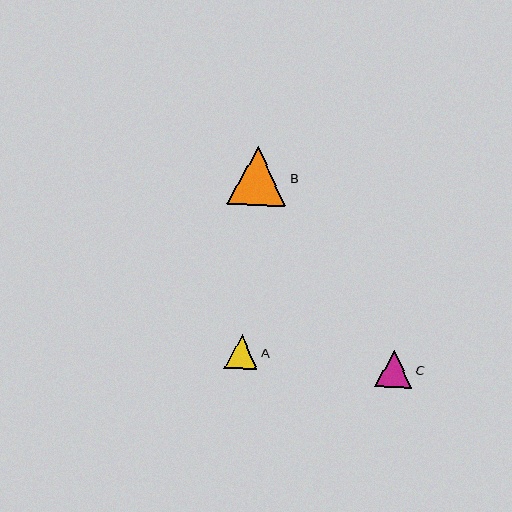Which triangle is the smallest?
Triangle A is the smallest with a size of approximately 34 pixels.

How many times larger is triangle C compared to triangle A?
Triangle C is approximately 1.1 times the size of triangle A.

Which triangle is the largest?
Triangle B is the largest with a size of approximately 59 pixels.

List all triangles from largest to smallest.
From largest to smallest: B, C, A.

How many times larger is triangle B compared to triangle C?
Triangle B is approximately 1.6 times the size of triangle C.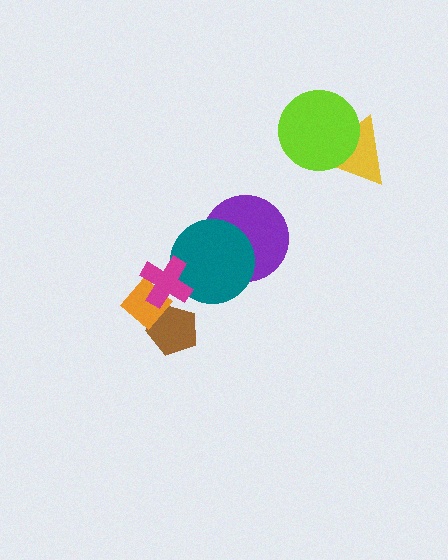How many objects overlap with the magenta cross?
3 objects overlap with the magenta cross.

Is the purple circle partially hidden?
Yes, it is partially covered by another shape.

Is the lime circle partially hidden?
No, no other shape covers it.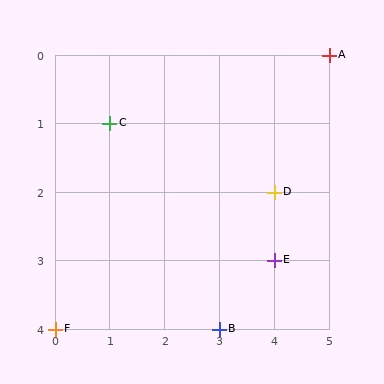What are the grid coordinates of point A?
Point A is at grid coordinates (5, 0).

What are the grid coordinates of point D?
Point D is at grid coordinates (4, 2).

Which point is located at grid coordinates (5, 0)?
Point A is at (5, 0).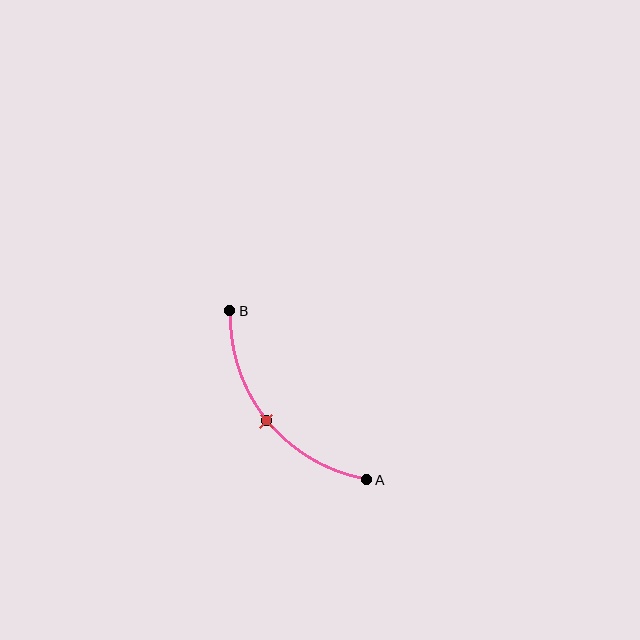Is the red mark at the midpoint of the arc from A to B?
Yes. The red mark lies on the arc at equal arc-length from both A and B — it is the arc midpoint.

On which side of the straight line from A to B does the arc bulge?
The arc bulges below and to the left of the straight line connecting A and B.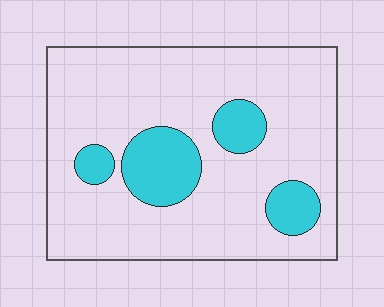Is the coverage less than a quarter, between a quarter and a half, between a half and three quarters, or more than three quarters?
Less than a quarter.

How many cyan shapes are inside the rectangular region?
4.